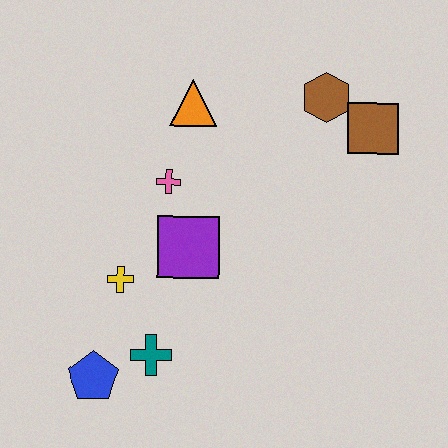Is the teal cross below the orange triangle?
Yes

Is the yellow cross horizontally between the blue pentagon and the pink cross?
Yes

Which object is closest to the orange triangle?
The pink cross is closest to the orange triangle.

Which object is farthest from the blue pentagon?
The brown square is farthest from the blue pentagon.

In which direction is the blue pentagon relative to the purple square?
The blue pentagon is below the purple square.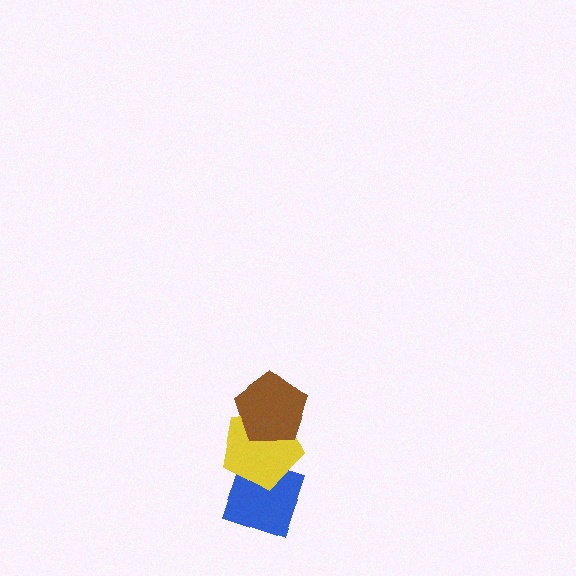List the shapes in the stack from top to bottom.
From top to bottom: the brown pentagon, the yellow pentagon, the blue diamond.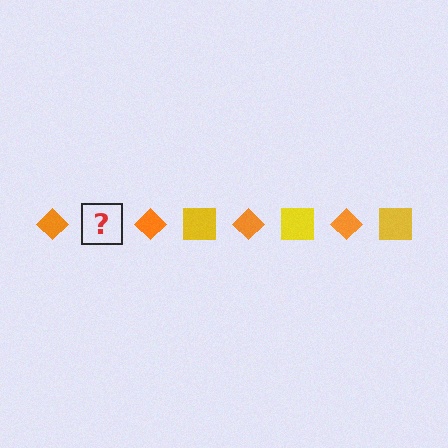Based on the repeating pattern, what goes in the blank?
The blank should be a yellow square.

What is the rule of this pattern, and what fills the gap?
The rule is that the pattern alternates between orange diamond and yellow square. The gap should be filled with a yellow square.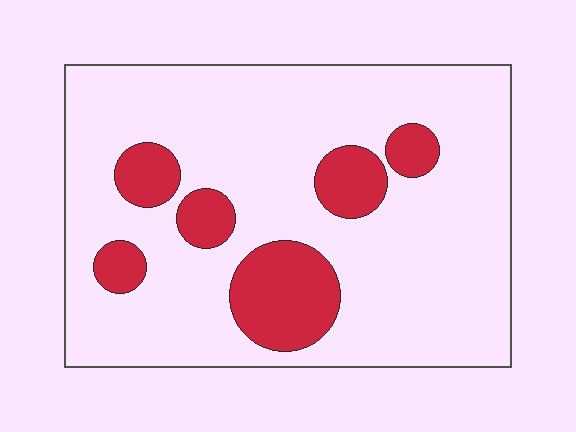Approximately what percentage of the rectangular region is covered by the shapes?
Approximately 20%.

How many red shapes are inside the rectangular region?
6.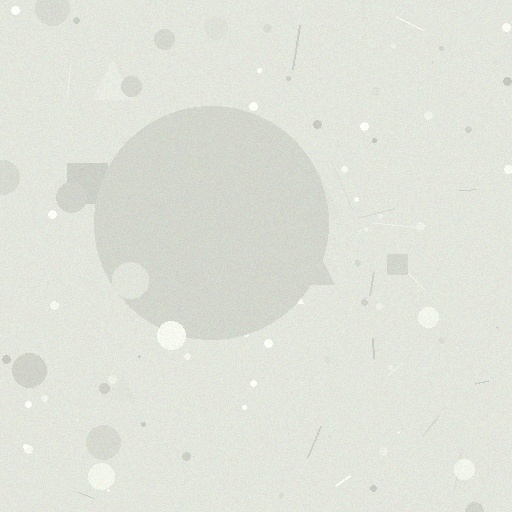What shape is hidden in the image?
A circle is hidden in the image.